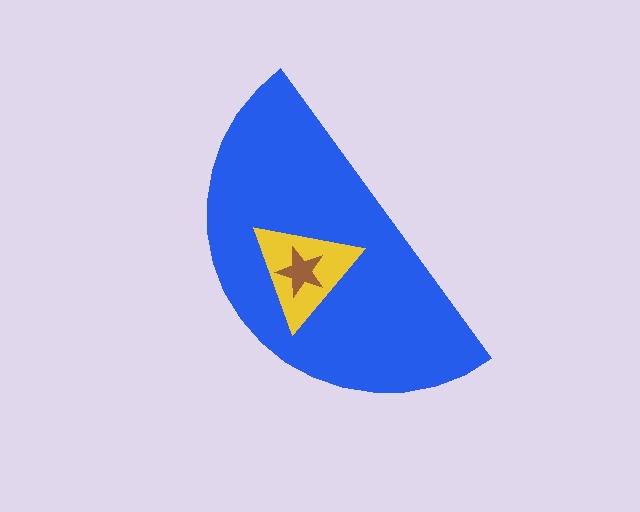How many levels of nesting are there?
3.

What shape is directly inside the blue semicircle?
The yellow triangle.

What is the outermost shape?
The blue semicircle.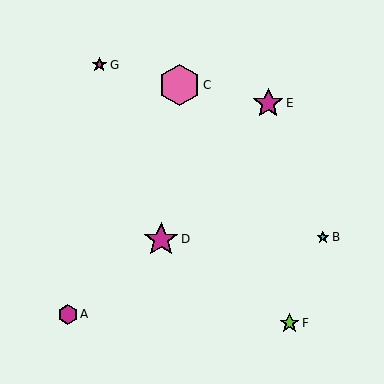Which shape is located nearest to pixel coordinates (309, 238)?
The cyan star (labeled B) at (323, 237) is nearest to that location.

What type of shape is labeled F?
Shape F is a lime star.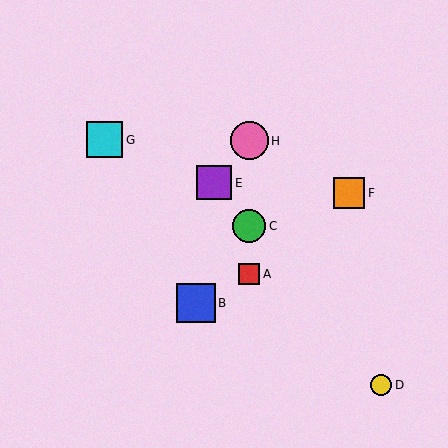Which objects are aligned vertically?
Objects A, C, H are aligned vertically.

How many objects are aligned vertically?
3 objects (A, C, H) are aligned vertically.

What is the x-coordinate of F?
Object F is at x≈349.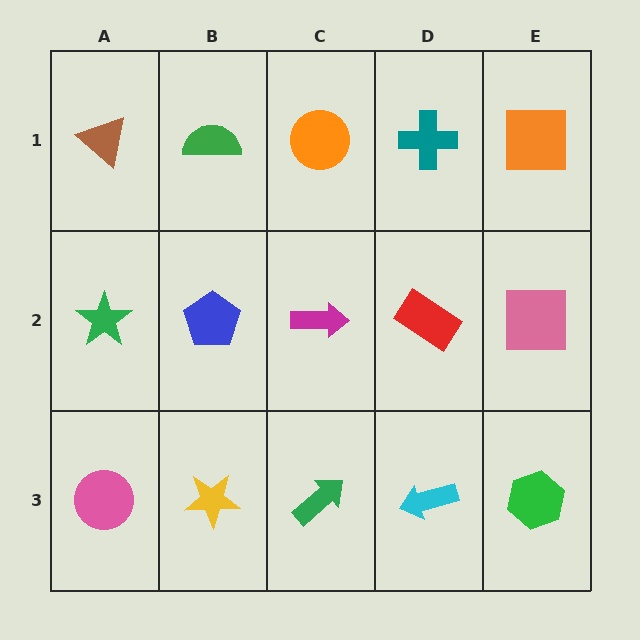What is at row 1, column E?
An orange square.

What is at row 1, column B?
A green semicircle.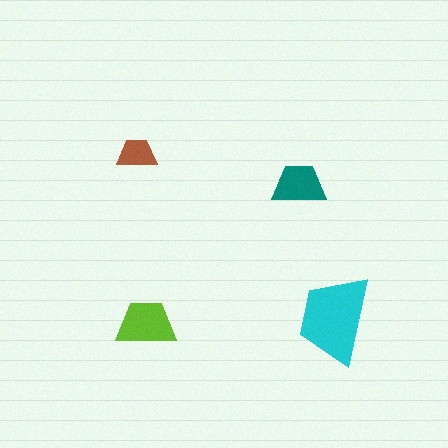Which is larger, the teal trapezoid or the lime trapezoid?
The lime one.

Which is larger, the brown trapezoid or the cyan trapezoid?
The cyan one.